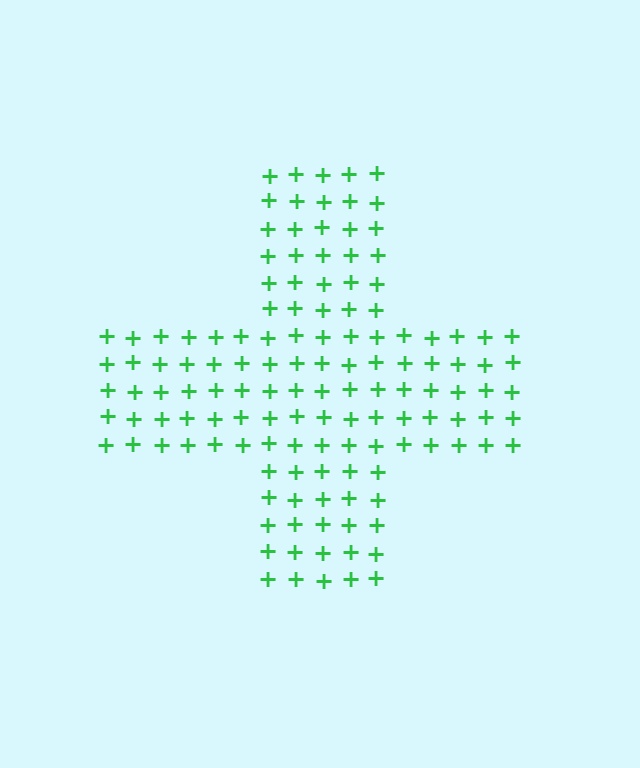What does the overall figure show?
The overall figure shows a cross.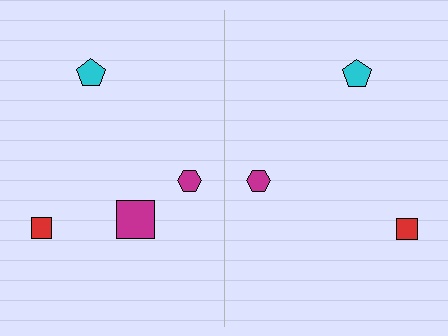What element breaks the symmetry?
A magenta square is missing from the right side.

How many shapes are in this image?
There are 7 shapes in this image.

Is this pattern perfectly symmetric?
No, the pattern is not perfectly symmetric. A magenta square is missing from the right side.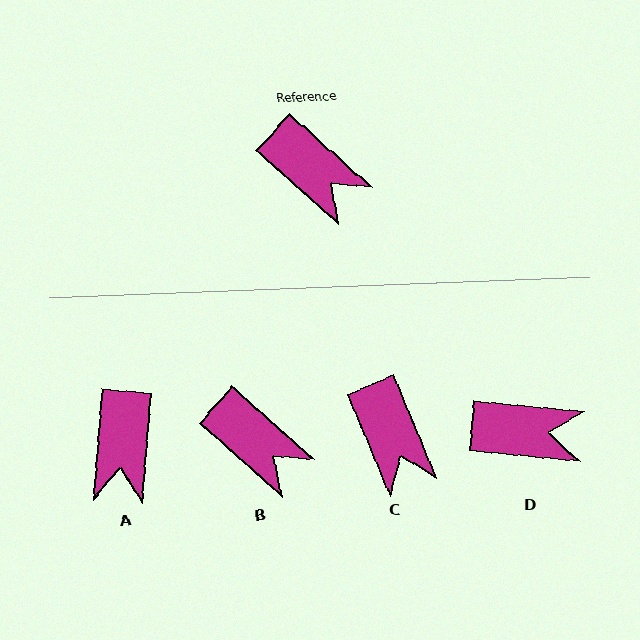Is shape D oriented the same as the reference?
No, it is off by about 36 degrees.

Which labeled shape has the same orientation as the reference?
B.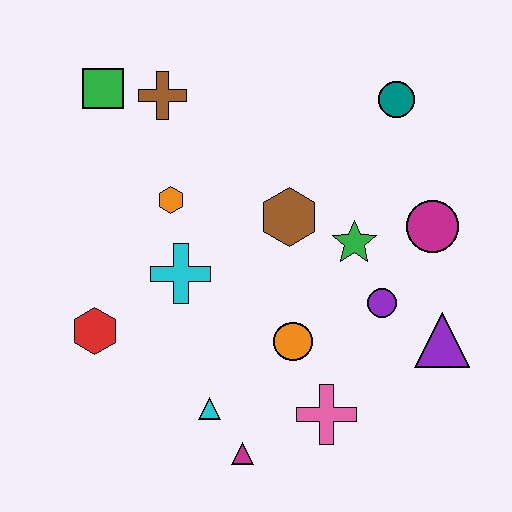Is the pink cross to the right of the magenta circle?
No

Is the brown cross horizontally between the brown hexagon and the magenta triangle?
No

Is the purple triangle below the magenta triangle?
No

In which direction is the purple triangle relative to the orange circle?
The purple triangle is to the right of the orange circle.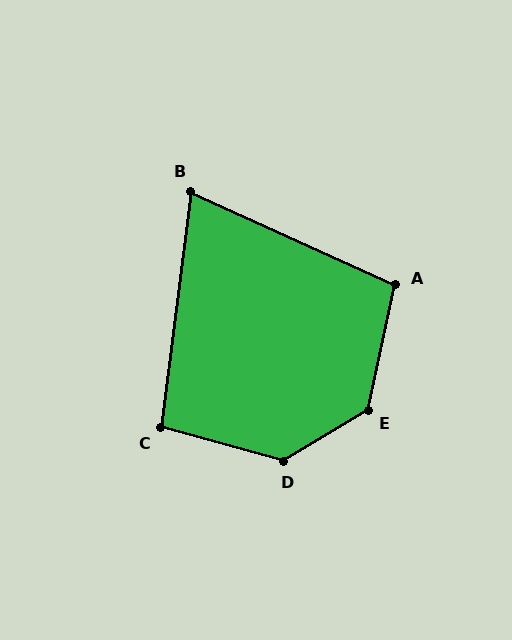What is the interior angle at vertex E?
Approximately 133 degrees (obtuse).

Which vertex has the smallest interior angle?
B, at approximately 73 degrees.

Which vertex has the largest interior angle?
D, at approximately 134 degrees.